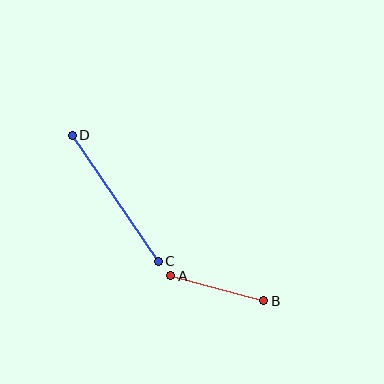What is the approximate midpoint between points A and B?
The midpoint is at approximately (217, 288) pixels.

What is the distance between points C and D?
The distance is approximately 152 pixels.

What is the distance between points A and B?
The distance is approximately 97 pixels.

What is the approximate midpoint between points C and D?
The midpoint is at approximately (115, 198) pixels.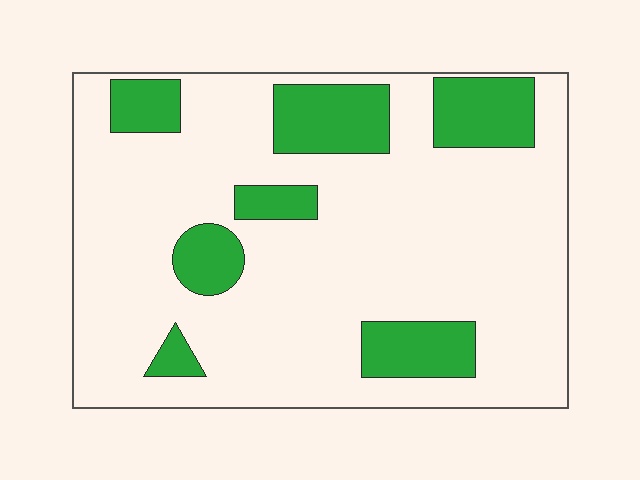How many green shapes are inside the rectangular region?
7.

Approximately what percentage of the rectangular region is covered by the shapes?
Approximately 20%.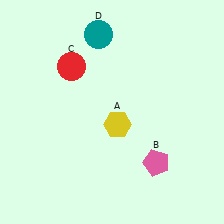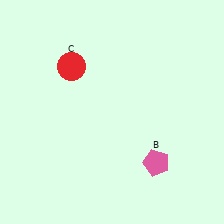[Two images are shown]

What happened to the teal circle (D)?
The teal circle (D) was removed in Image 2. It was in the top-left area of Image 1.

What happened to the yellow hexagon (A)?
The yellow hexagon (A) was removed in Image 2. It was in the bottom-right area of Image 1.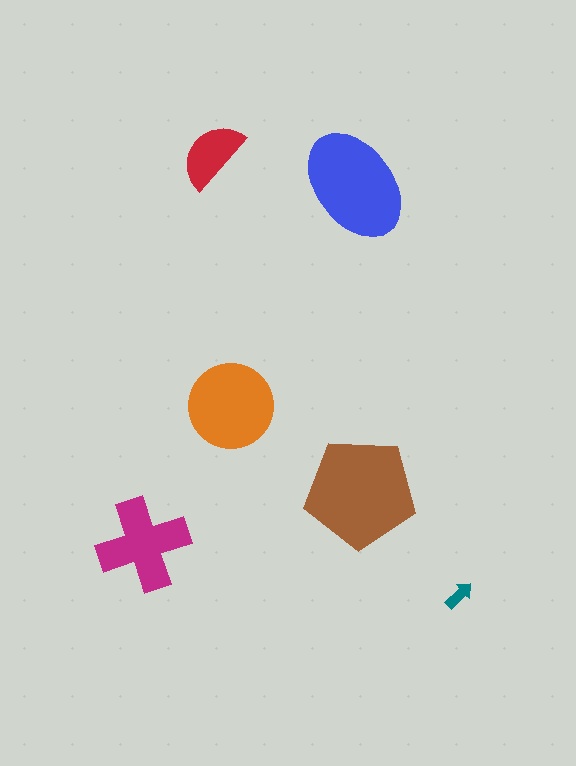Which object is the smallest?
The teal arrow.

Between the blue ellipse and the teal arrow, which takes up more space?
The blue ellipse.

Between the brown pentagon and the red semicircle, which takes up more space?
The brown pentagon.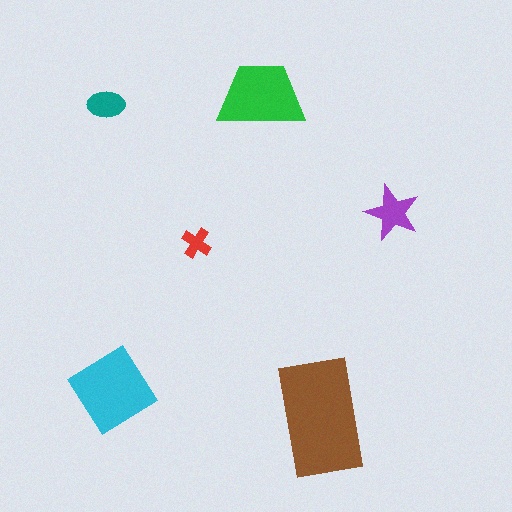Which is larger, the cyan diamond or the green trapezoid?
The cyan diamond.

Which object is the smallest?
The red cross.